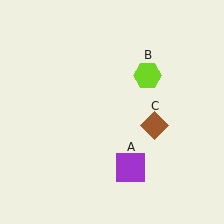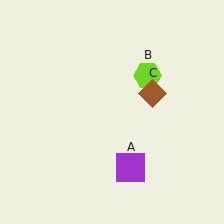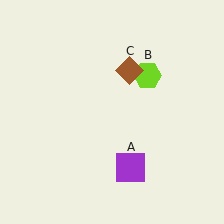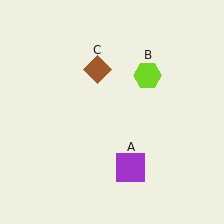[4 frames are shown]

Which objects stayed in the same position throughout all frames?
Purple square (object A) and lime hexagon (object B) remained stationary.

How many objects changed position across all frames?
1 object changed position: brown diamond (object C).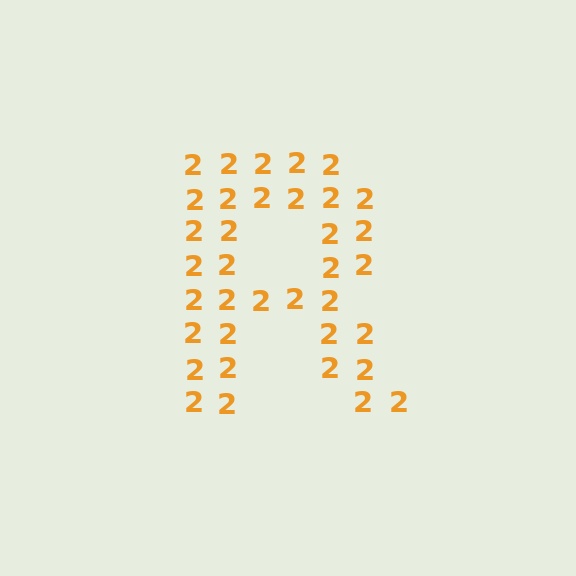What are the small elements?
The small elements are digit 2's.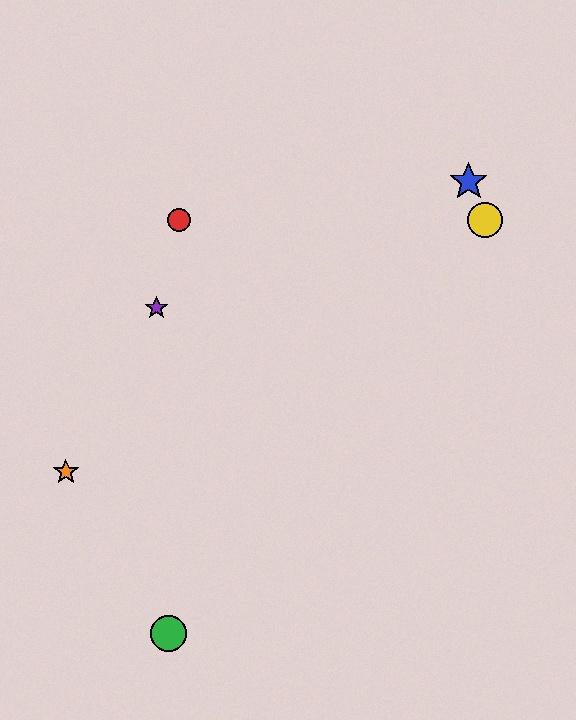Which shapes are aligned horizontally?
The red circle, the yellow circle are aligned horizontally.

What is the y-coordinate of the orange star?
The orange star is at y≈472.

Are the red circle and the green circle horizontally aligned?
No, the red circle is at y≈220 and the green circle is at y≈633.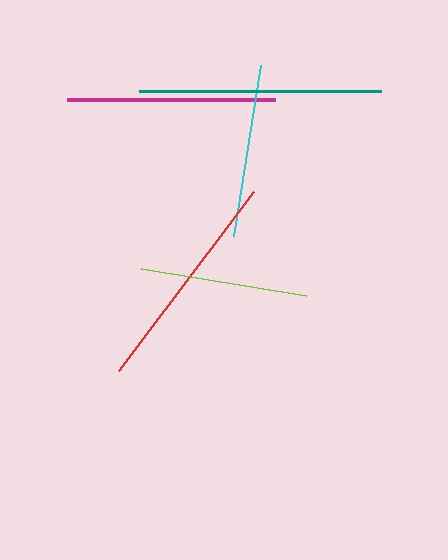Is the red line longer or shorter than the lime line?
The red line is longer than the lime line.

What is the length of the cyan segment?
The cyan segment is approximately 173 pixels long.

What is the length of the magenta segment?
The magenta segment is approximately 208 pixels long.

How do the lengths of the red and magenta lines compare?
The red and magenta lines are approximately the same length.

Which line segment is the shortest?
The lime line is the shortest at approximately 167 pixels.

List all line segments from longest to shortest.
From longest to shortest: teal, red, magenta, cyan, lime.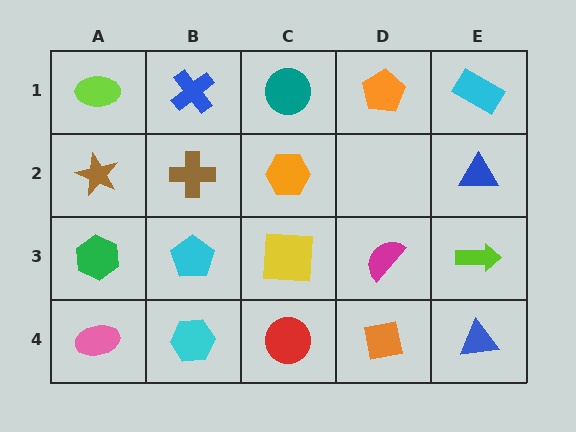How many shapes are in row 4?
5 shapes.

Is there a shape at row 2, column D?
No, that cell is empty.